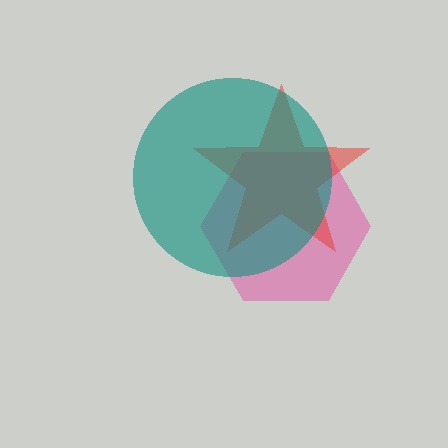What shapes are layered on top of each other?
The layered shapes are: a pink hexagon, a red star, a teal circle.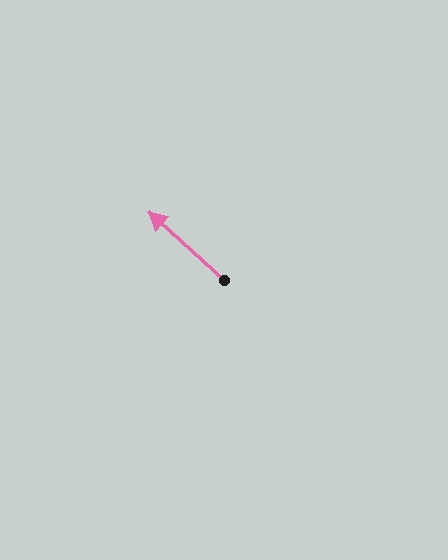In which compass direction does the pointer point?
Northwest.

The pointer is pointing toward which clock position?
Roughly 10 o'clock.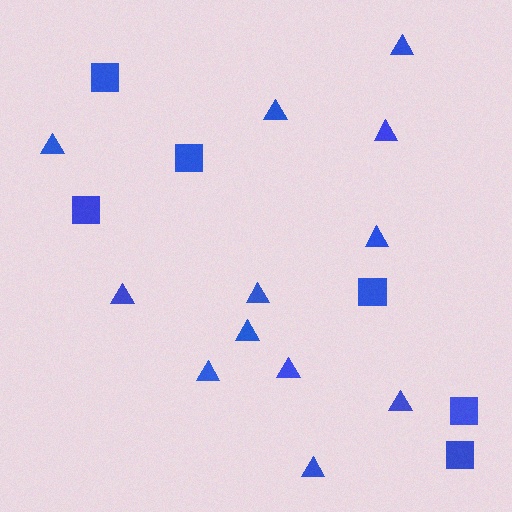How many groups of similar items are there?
There are 2 groups: one group of squares (6) and one group of triangles (12).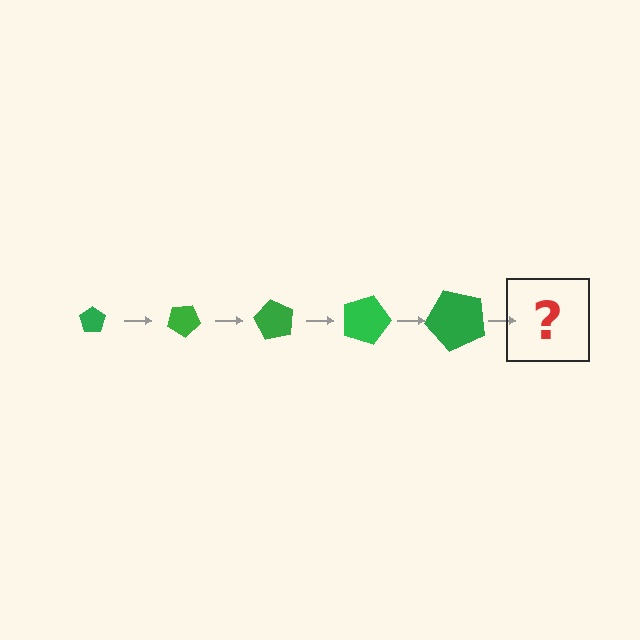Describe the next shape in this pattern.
It should be a pentagon, larger than the previous one and rotated 150 degrees from the start.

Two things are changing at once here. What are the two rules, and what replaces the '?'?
The two rules are that the pentagon grows larger each step and it rotates 30 degrees each step. The '?' should be a pentagon, larger than the previous one and rotated 150 degrees from the start.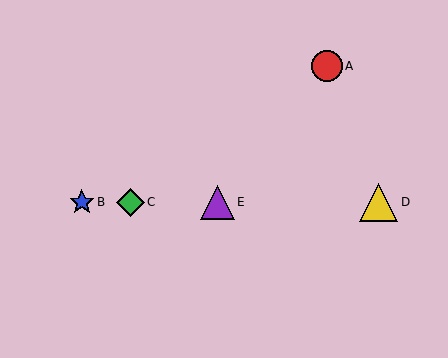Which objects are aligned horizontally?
Objects B, C, D, E are aligned horizontally.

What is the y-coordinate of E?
Object E is at y≈202.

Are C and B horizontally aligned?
Yes, both are at y≈202.